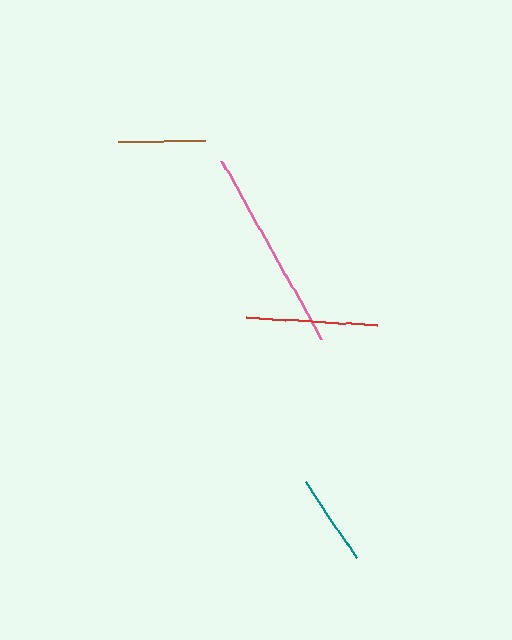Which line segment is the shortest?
The brown line is the shortest at approximately 87 pixels.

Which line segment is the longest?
The pink line is the longest at approximately 205 pixels.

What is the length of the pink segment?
The pink segment is approximately 205 pixels long.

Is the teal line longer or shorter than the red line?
The red line is longer than the teal line.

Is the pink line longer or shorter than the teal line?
The pink line is longer than the teal line.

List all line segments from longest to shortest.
From longest to shortest: pink, red, teal, brown.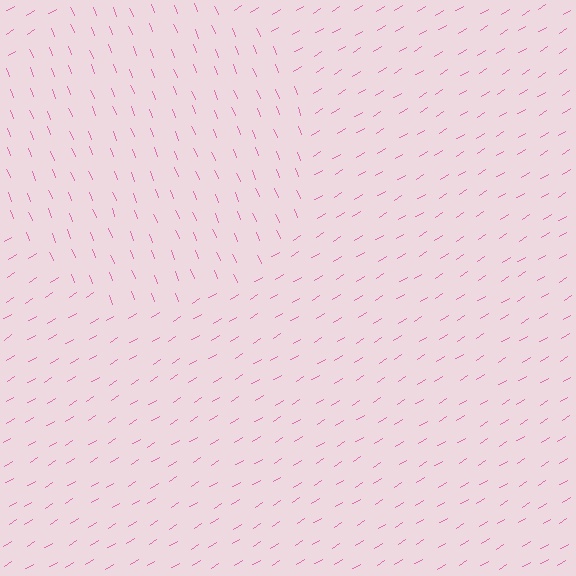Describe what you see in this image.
The image is filled with small pink line segments. A circle region in the image has lines oriented differently from the surrounding lines, creating a visible texture boundary.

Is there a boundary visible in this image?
Yes, there is a texture boundary formed by a change in line orientation.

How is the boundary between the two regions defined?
The boundary is defined purely by a change in line orientation (approximately 81 degrees difference). All lines are the same color and thickness.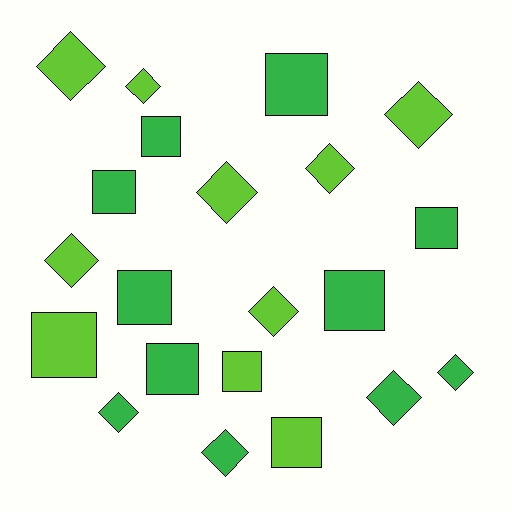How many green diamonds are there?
There are 4 green diamonds.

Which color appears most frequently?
Green, with 11 objects.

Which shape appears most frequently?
Diamond, with 11 objects.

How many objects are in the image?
There are 21 objects.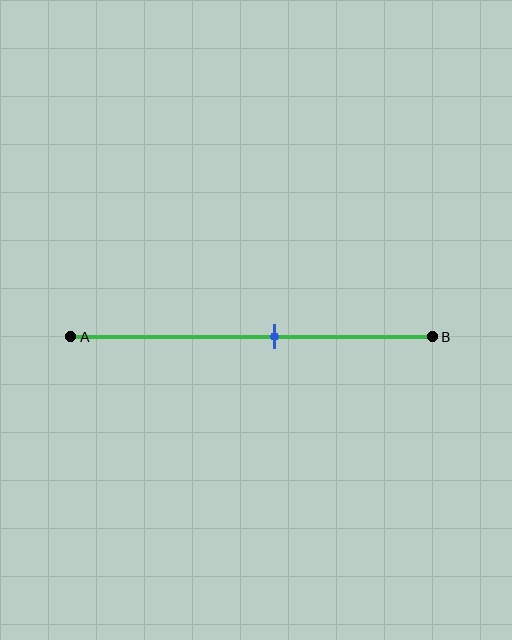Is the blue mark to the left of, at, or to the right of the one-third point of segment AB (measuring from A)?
The blue mark is to the right of the one-third point of segment AB.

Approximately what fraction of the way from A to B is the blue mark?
The blue mark is approximately 55% of the way from A to B.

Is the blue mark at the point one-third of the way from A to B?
No, the mark is at about 55% from A, not at the 33% one-third point.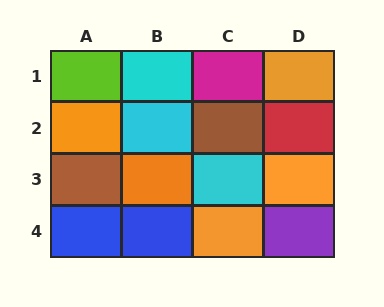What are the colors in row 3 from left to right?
Brown, orange, cyan, orange.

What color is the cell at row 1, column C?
Magenta.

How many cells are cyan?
3 cells are cyan.